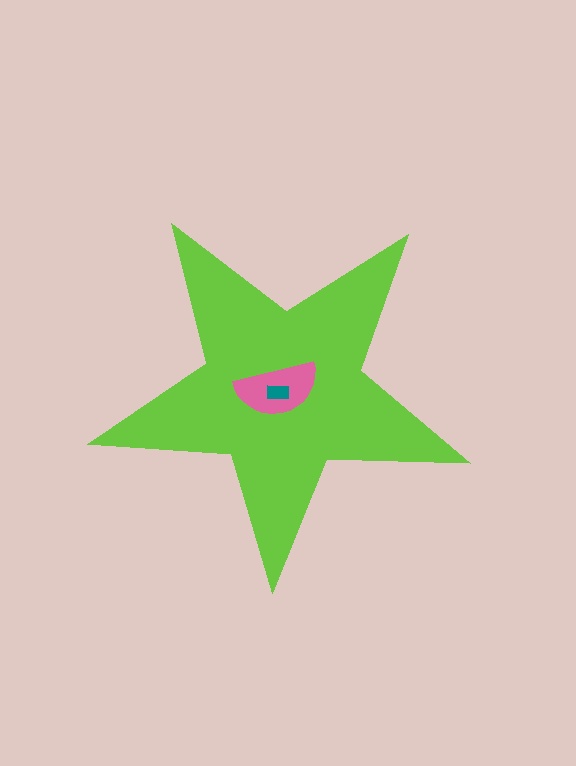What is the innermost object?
The teal rectangle.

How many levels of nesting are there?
3.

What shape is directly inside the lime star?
The pink semicircle.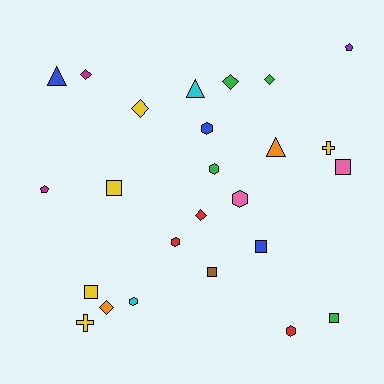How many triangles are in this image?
There are 3 triangles.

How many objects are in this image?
There are 25 objects.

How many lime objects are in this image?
There are no lime objects.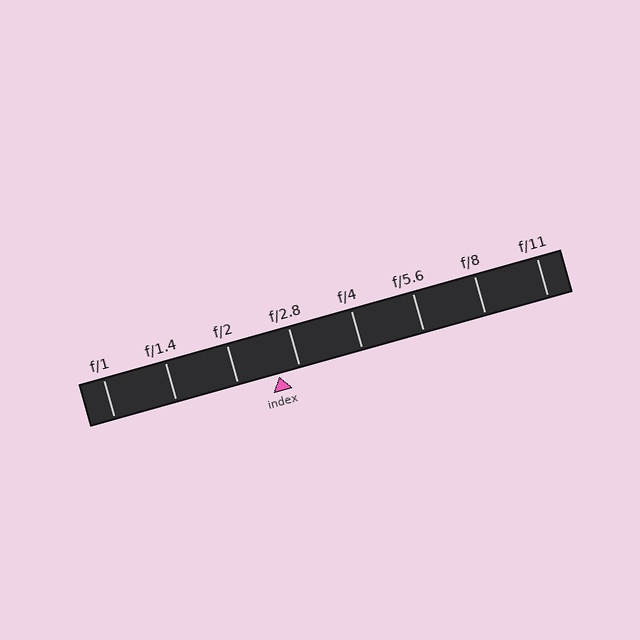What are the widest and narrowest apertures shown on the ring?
The widest aperture shown is f/1 and the narrowest is f/11.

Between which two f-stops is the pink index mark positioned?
The index mark is between f/2 and f/2.8.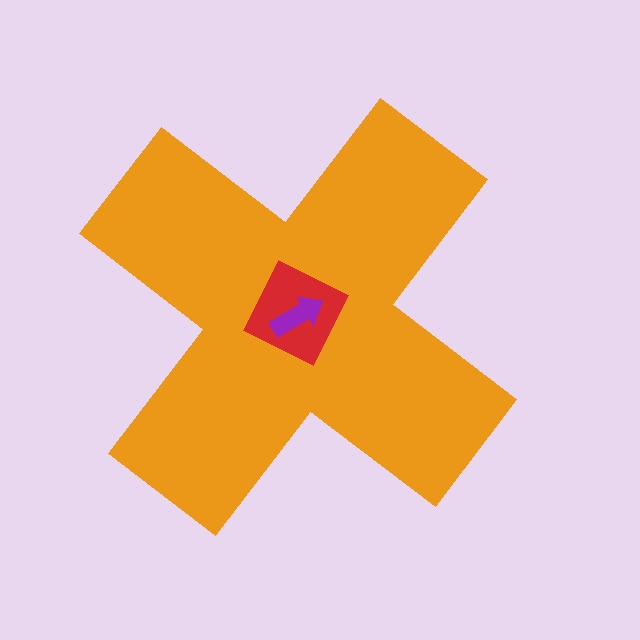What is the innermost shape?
The purple arrow.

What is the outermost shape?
The orange cross.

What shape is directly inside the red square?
The purple arrow.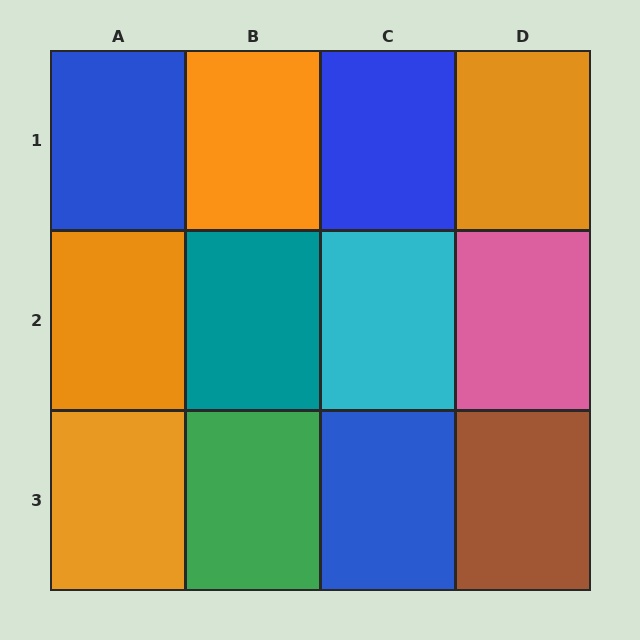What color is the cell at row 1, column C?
Blue.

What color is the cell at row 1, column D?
Orange.